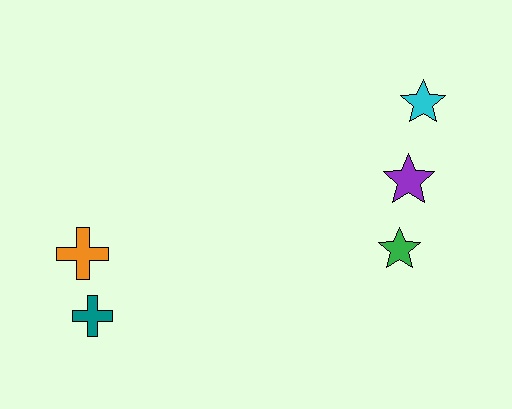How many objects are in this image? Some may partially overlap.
There are 5 objects.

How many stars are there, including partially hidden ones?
There are 3 stars.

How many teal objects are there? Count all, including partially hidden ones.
There is 1 teal object.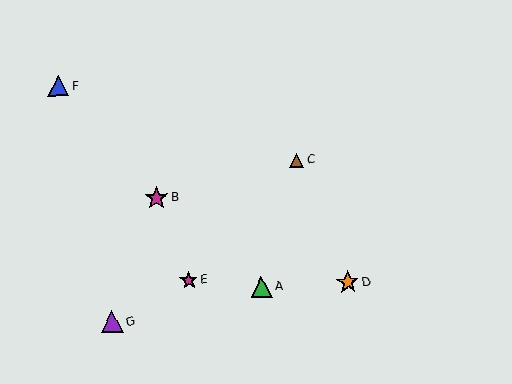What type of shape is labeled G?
Shape G is a purple triangle.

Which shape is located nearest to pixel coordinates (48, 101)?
The blue triangle (labeled F) at (58, 86) is nearest to that location.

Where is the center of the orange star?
The center of the orange star is at (348, 282).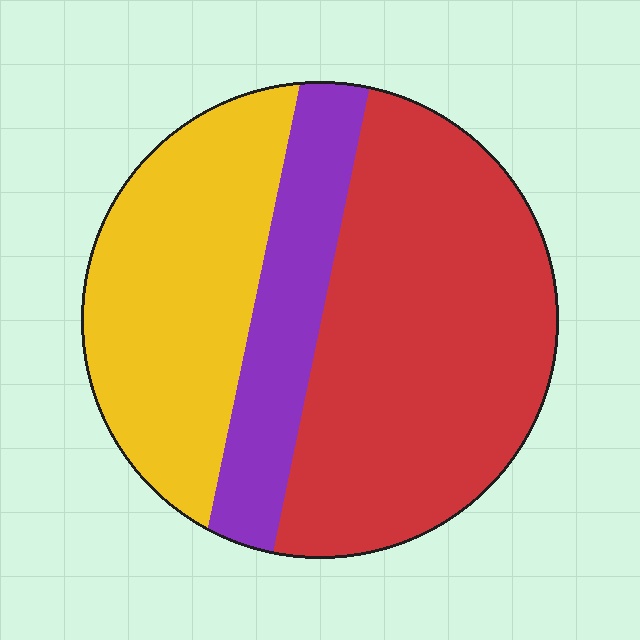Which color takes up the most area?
Red, at roughly 50%.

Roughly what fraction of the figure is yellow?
Yellow takes up about one third (1/3) of the figure.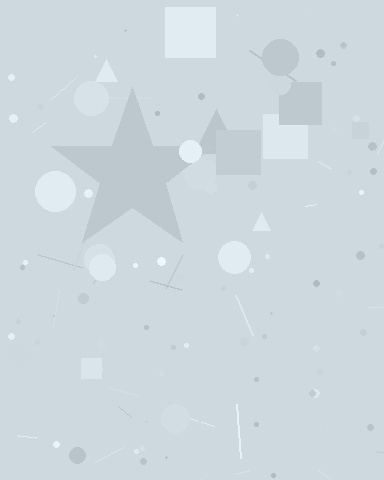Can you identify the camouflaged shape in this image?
The camouflaged shape is a star.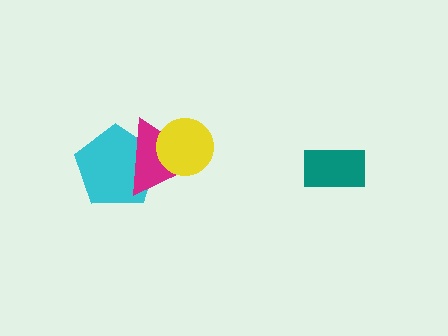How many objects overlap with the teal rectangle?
0 objects overlap with the teal rectangle.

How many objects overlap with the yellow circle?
1 object overlaps with the yellow circle.